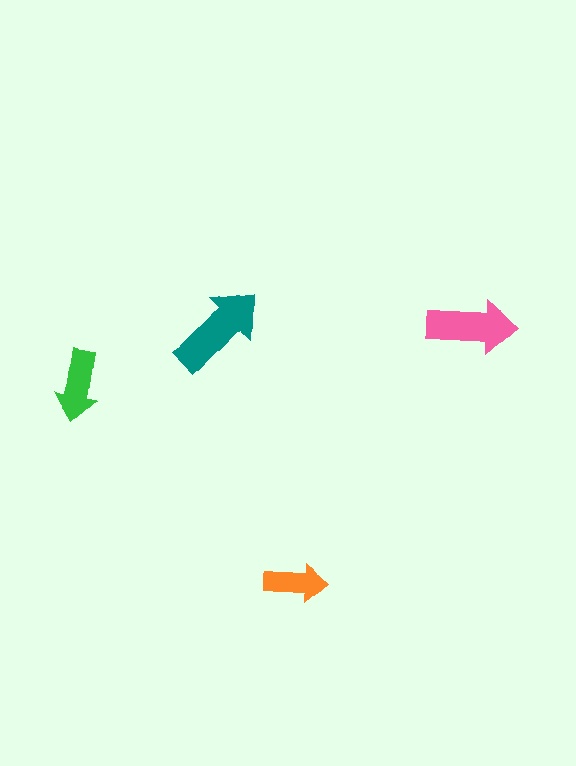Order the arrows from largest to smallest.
the teal one, the pink one, the green one, the orange one.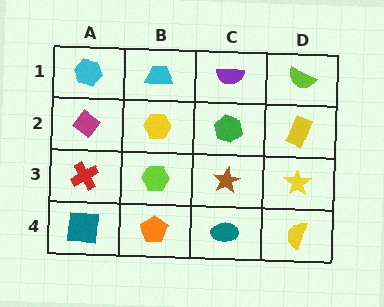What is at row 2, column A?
A magenta diamond.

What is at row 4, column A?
A teal square.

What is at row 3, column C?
A brown star.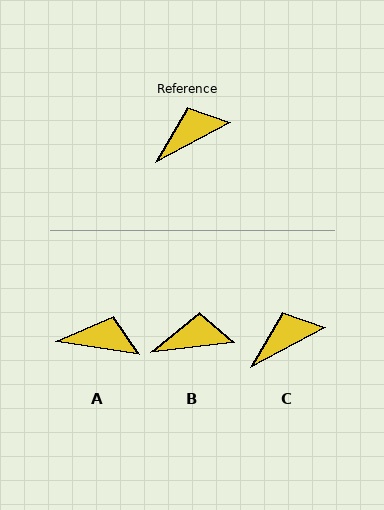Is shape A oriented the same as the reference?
No, it is off by about 37 degrees.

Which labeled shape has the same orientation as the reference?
C.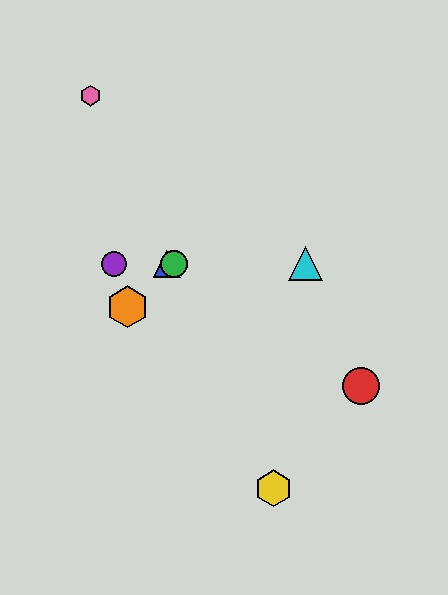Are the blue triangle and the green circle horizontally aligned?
Yes, both are at y≈264.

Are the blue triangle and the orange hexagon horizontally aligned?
No, the blue triangle is at y≈264 and the orange hexagon is at y≈307.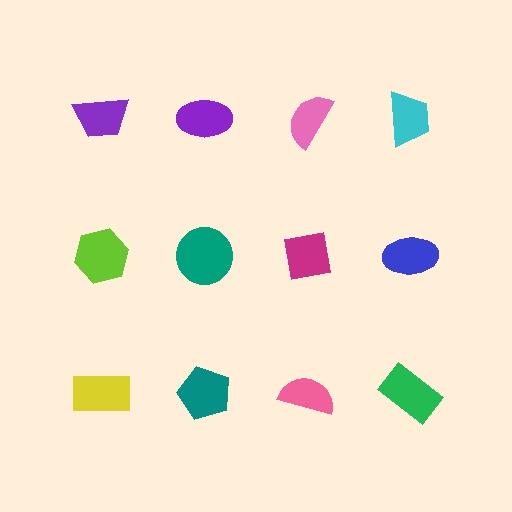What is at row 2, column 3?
A magenta square.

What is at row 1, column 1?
A purple trapezoid.